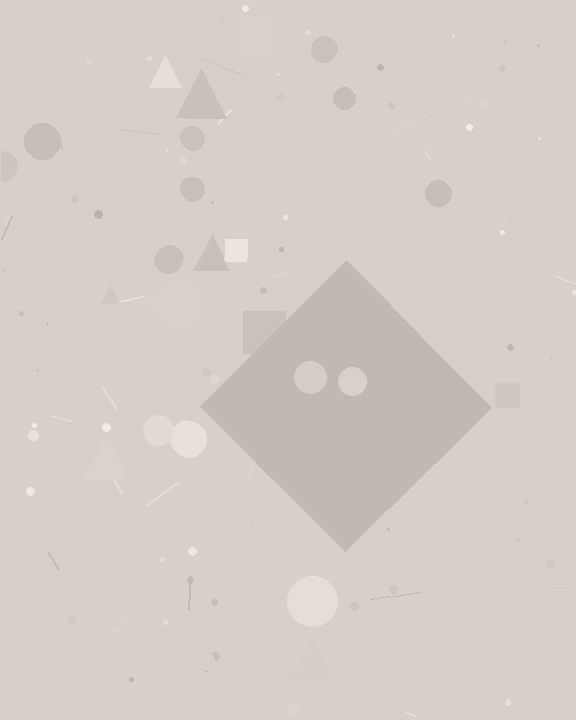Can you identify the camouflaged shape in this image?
The camouflaged shape is a diamond.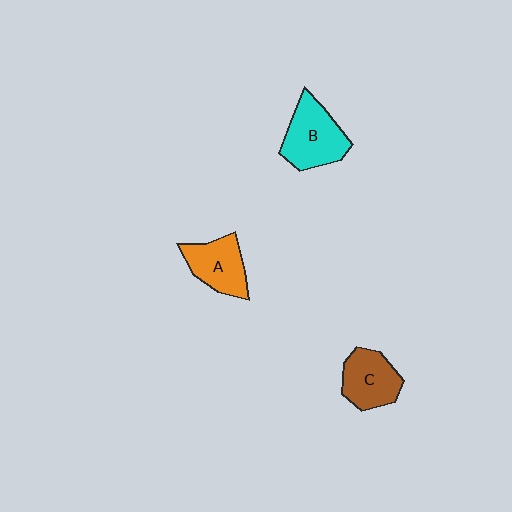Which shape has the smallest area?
Shape C (brown).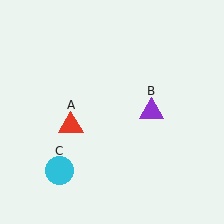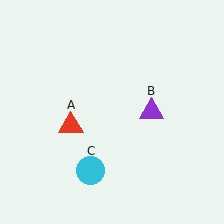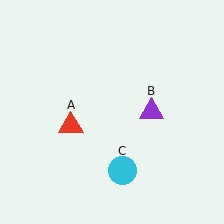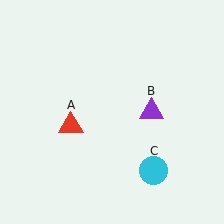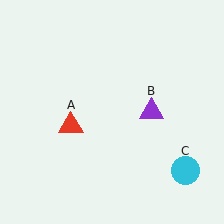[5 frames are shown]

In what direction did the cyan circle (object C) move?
The cyan circle (object C) moved right.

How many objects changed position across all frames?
1 object changed position: cyan circle (object C).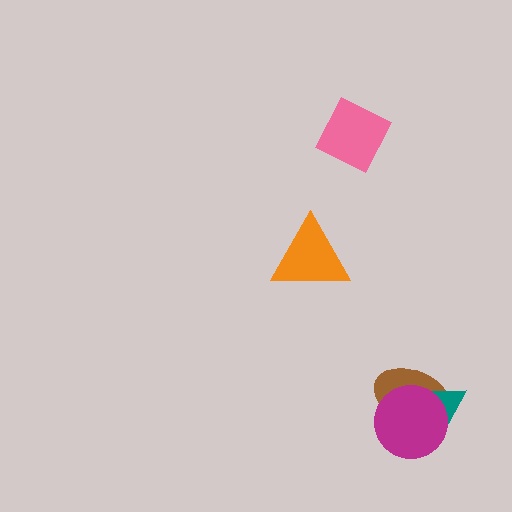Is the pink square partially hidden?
No, no other shape covers it.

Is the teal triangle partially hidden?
Yes, it is partially covered by another shape.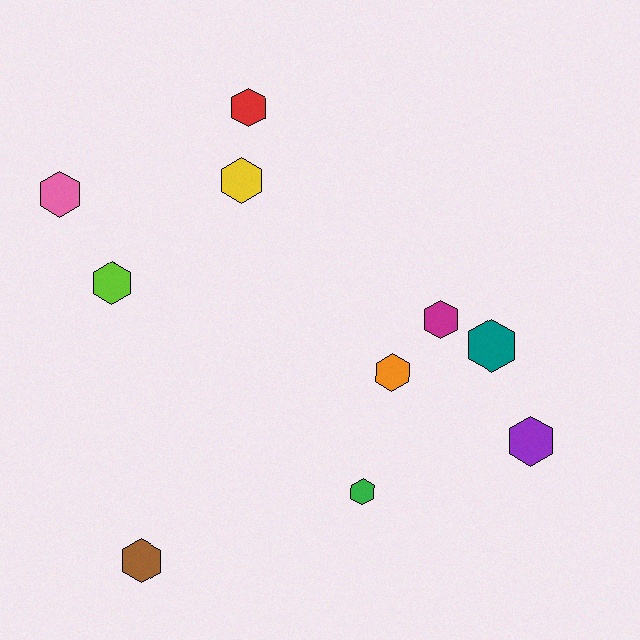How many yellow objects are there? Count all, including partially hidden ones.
There is 1 yellow object.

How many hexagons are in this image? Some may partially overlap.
There are 10 hexagons.